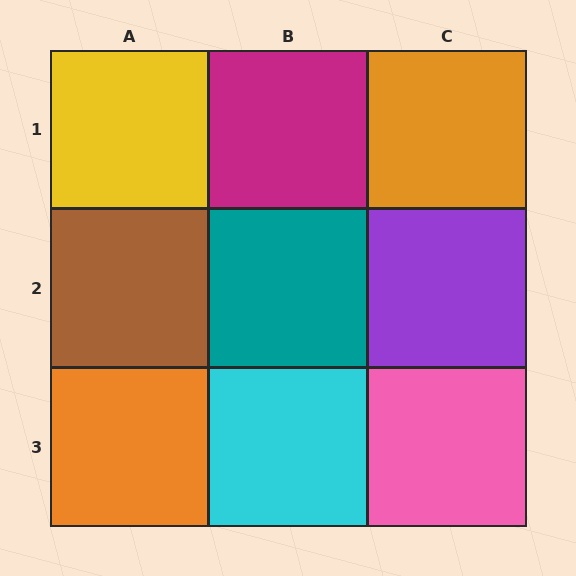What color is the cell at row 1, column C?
Orange.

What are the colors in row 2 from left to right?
Brown, teal, purple.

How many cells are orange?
2 cells are orange.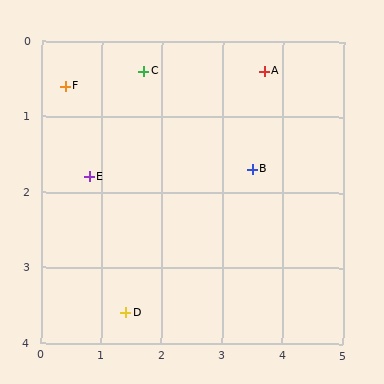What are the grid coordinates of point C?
Point C is at approximately (1.7, 0.4).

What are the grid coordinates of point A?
Point A is at approximately (3.7, 0.4).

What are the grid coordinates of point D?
Point D is at approximately (1.4, 3.6).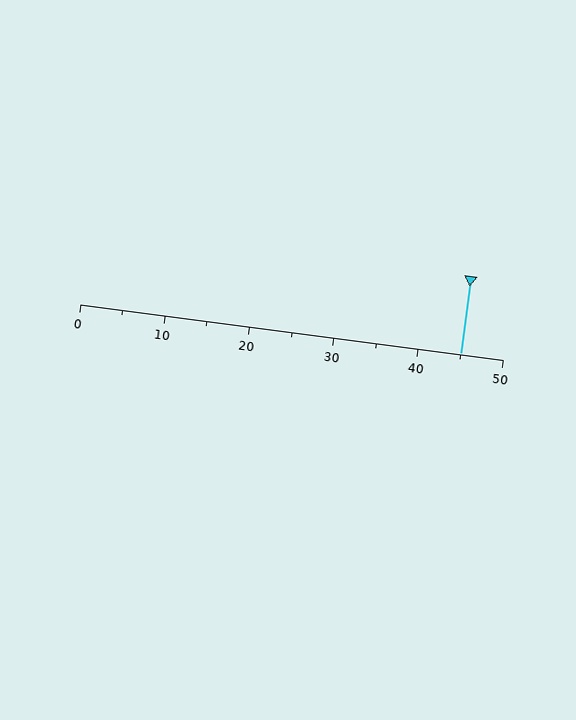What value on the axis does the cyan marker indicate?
The marker indicates approximately 45.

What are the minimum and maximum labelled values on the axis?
The axis runs from 0 to 50.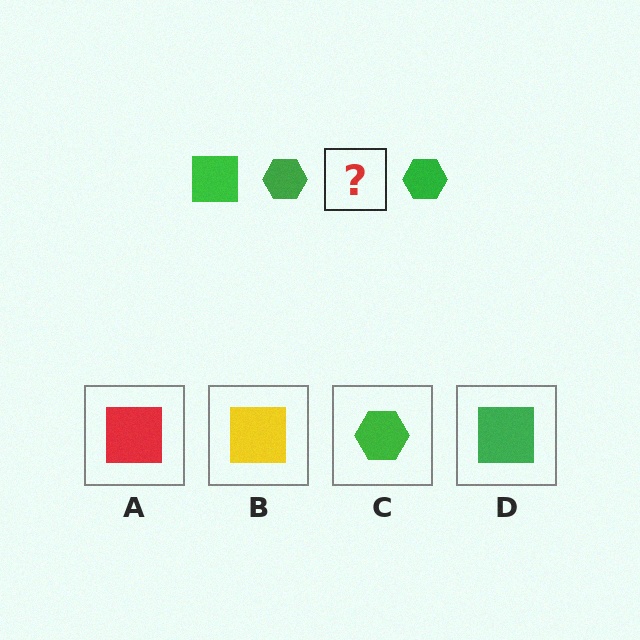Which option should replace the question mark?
Option D.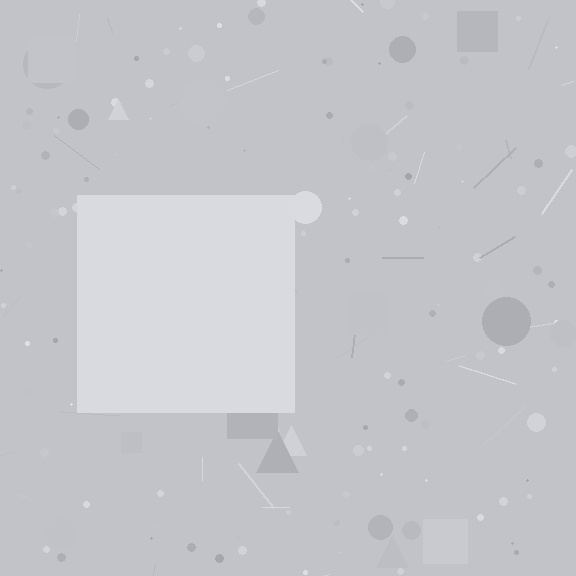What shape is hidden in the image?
A square is hidden in the image.